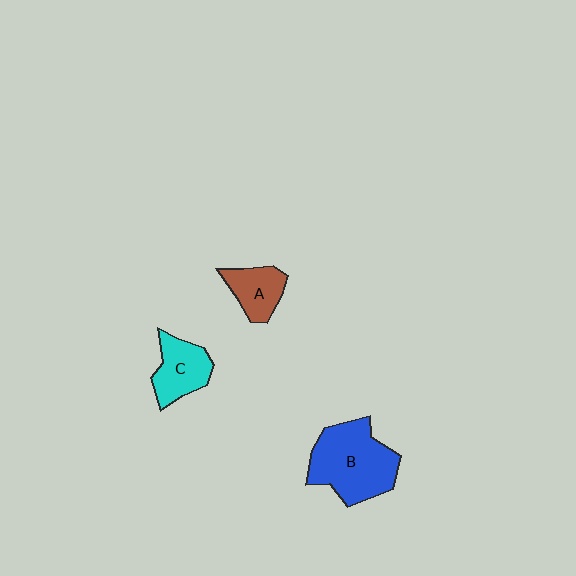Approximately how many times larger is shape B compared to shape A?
Approximately 2.2 times.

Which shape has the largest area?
Shape B (blue).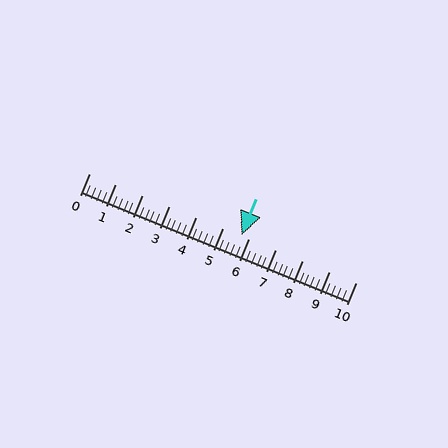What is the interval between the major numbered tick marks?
The major tick marks are spaced 1 units apart.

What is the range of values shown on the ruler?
The ruler shows values from 0 to 10.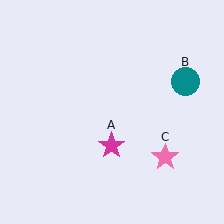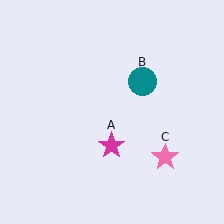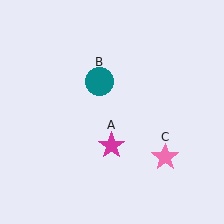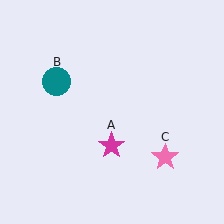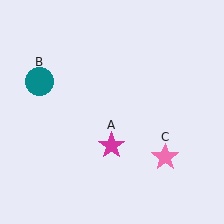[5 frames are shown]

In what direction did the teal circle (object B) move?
The teal circle (object B) moved left.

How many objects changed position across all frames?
1 object changed position: teal circle (object B).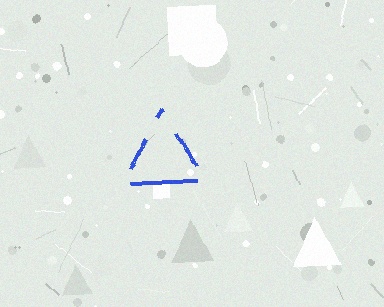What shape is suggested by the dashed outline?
The dashed outline suggests a triangle.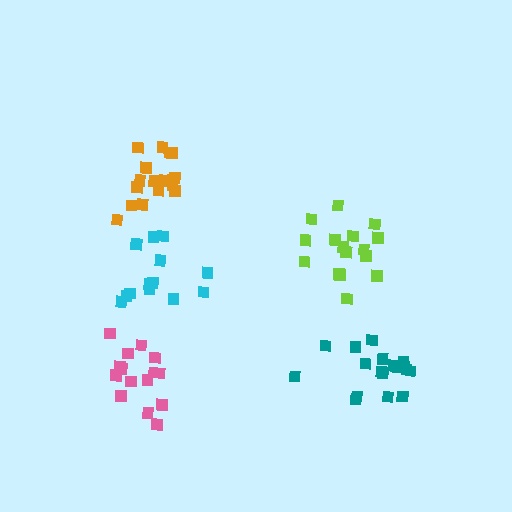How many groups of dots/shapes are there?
There are 5 groups.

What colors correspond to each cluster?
The clusters are colored: orange, pink, lime, cyan, teal.